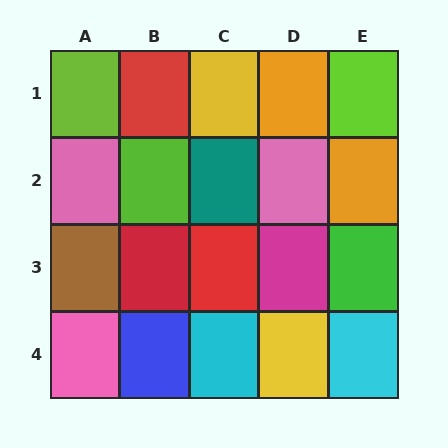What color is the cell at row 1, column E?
Lime.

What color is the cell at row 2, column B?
Lime.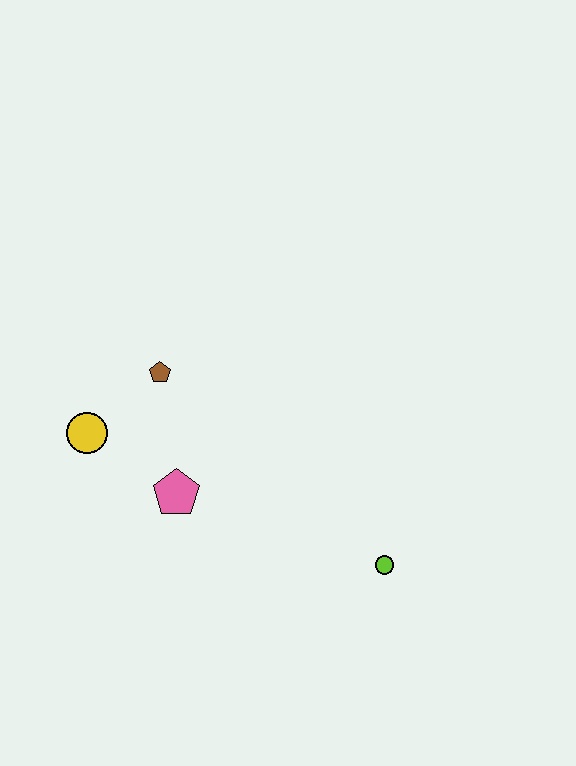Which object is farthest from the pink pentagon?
The lime circle is farthest from the pink pentagon.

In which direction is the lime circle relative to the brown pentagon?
The lime circle is to the right of the brown pentagon.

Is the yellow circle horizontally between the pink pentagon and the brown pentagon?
No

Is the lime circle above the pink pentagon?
No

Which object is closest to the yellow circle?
The brown pentagon is closest to the yellow circle.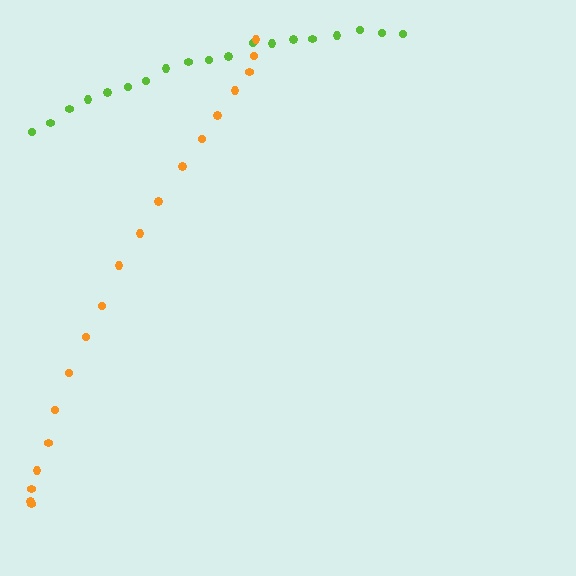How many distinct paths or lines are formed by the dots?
There are 2 distinct paths.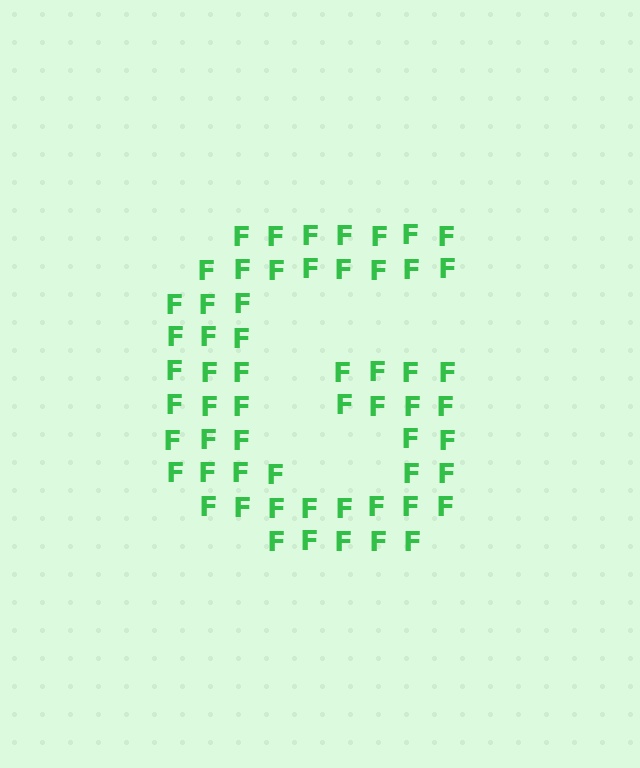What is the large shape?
The large shape is the letter G.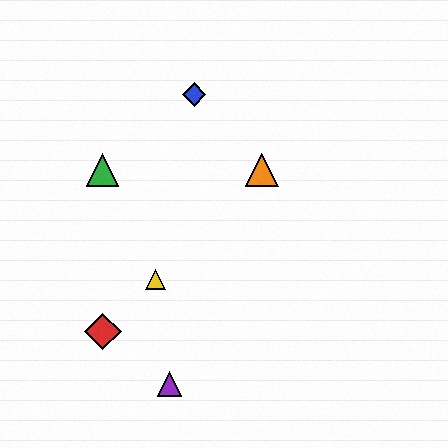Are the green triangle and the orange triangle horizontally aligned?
Yes, both are at y≈170.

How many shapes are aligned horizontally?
2 shapes (the green triangle, the orange triangle) are aligned horizontally.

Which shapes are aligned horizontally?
The green triangle, the orange triangle are aligned horizontally.